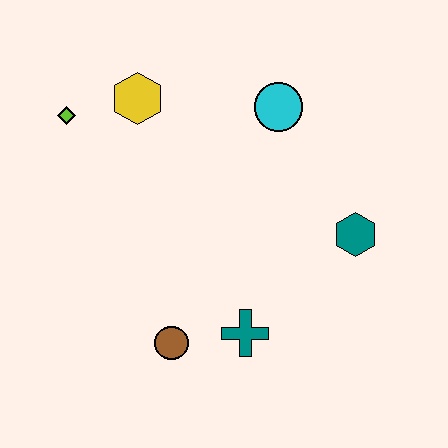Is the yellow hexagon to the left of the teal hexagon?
Yes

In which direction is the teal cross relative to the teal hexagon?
The teal cross is to the left of the teal hexagon.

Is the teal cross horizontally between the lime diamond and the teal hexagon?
Yes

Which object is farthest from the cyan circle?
The brown circle is farthest from the cyan circle.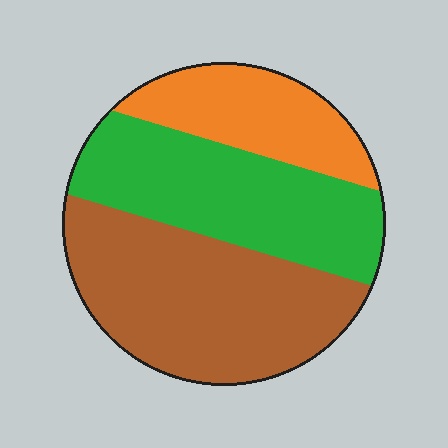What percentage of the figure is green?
Green takes up between a third and a half of the figure.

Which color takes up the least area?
Orange, at roughly 20%.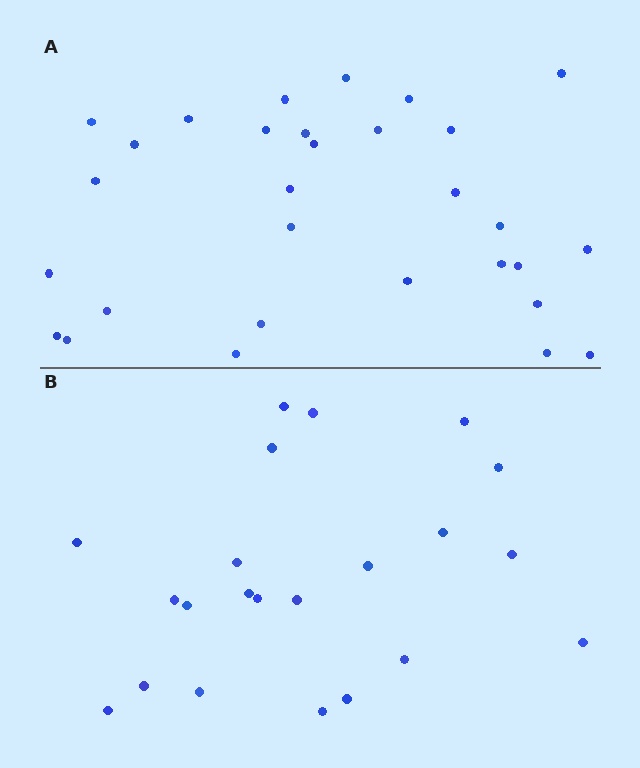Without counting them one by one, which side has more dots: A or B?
Region A (the top region) has more dots.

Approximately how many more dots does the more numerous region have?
Region A has roughly 8 or so more dots than region B.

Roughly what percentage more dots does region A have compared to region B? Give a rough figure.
About 35% more.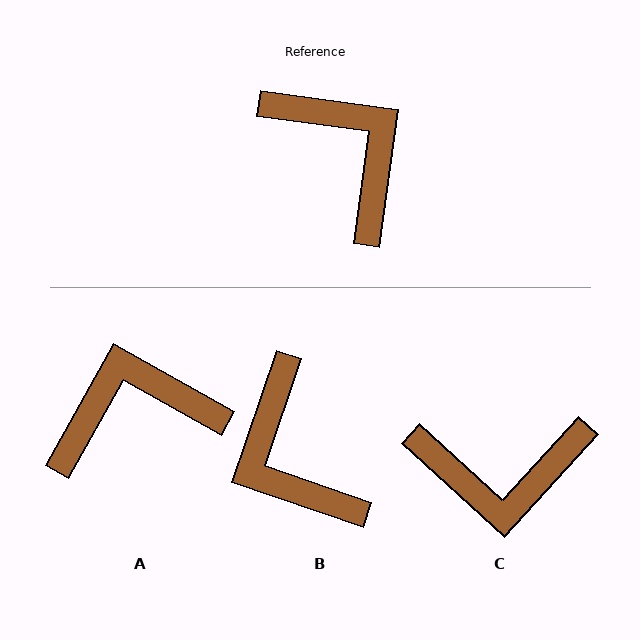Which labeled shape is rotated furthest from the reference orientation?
B, about 169 degrees away.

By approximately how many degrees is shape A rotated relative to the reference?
Approximately 69 degrees counter-clockwise.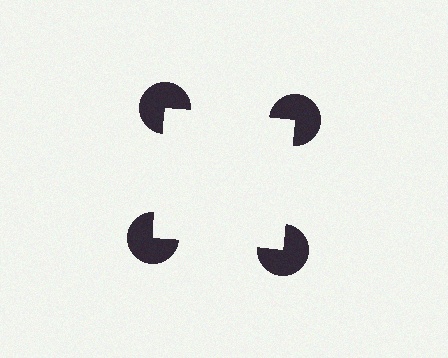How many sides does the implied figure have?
4 sides.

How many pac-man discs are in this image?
There are 4 — one at each vertex of the illusory square.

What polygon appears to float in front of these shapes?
An illusory square — its edges are inferred from the aligned wedge cuts in the pac-man discs, not physically drawn.